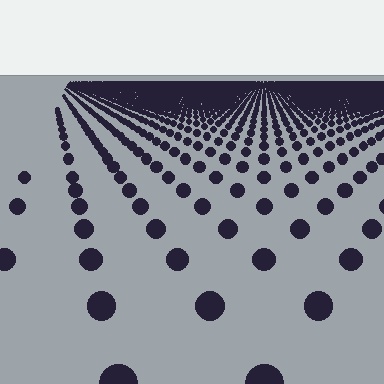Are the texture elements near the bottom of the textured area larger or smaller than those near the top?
Larger. Near the bottom, elements are closer to the viewer and appear at a bigger on-screen size.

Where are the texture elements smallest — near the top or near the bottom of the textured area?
Near the top.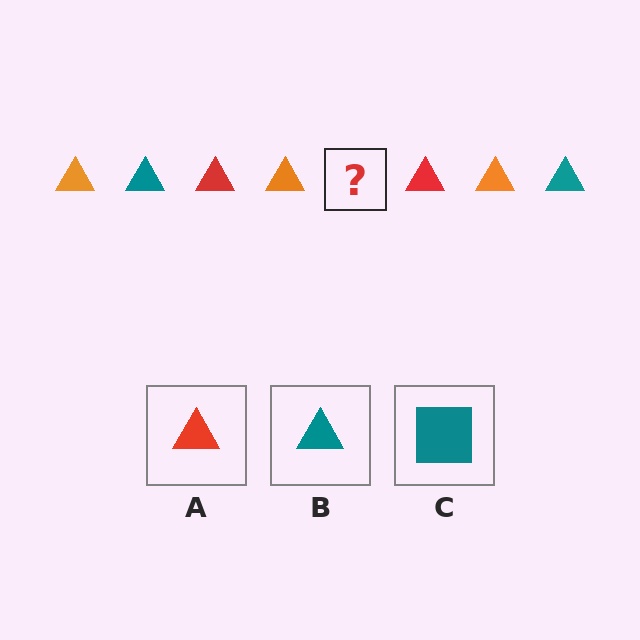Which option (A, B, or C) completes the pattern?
B.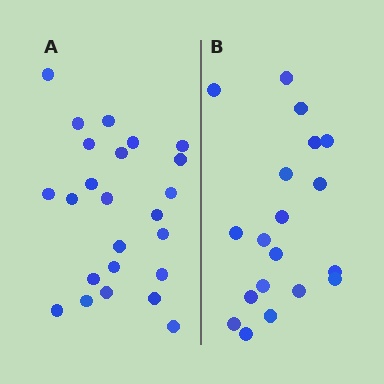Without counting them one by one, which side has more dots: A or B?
Region A (the left region) has more dots.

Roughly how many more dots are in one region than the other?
Region A has about 5 more dots than region B.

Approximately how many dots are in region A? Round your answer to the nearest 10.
About 20 dots. (The exact count is 24, which rounds to 20.)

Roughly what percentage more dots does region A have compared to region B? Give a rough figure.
About 25% more.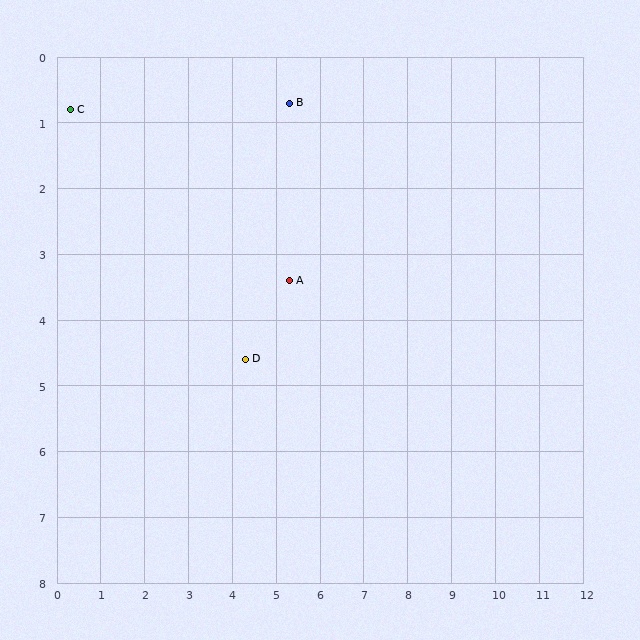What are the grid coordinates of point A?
Point A is at approximately (5.3, 3.4).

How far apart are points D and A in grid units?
Points D and A are about 1.6 grid units apart.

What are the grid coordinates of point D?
Point D is at approximately (4.3, 4.6).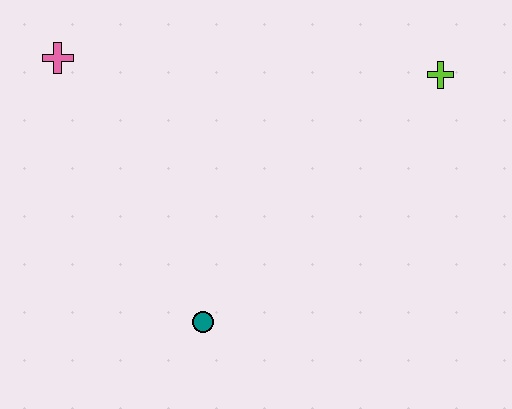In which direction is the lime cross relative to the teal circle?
The lime cross is above the teal circle.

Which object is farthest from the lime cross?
The pink cross is farthest from the lime cross.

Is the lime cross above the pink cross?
No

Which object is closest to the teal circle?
The pink cross is closest to the teal circle.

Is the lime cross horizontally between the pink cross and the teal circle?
No